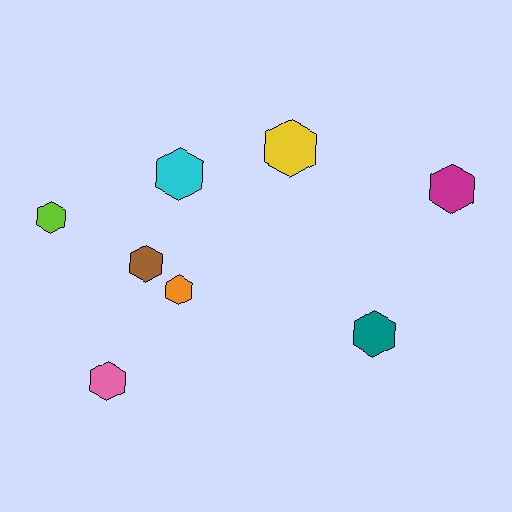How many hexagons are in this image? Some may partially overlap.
There are 8 hexagons.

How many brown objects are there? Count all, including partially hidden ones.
There is 1 brown object.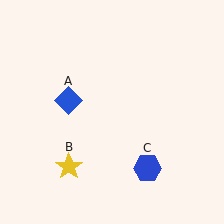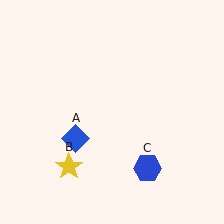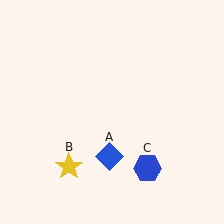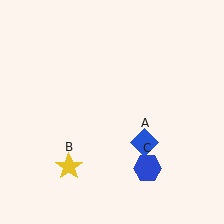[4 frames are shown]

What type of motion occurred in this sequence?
The blue diamond (object A) rotated counterclockwise around the center of the scene.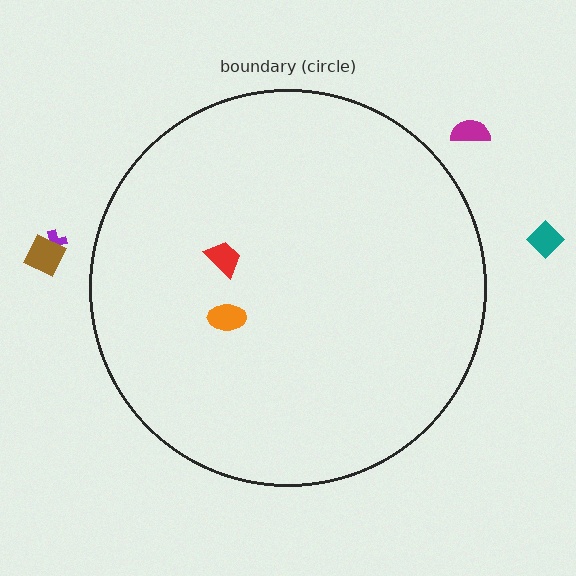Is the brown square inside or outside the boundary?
Outside.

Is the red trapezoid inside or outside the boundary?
Inside.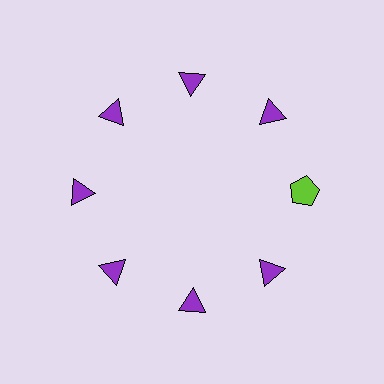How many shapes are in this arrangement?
There are 8 shapes arranged in a ring pattern.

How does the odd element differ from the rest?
It differs in both color (lime instead of purple) and shape (pentagon instead of triangle).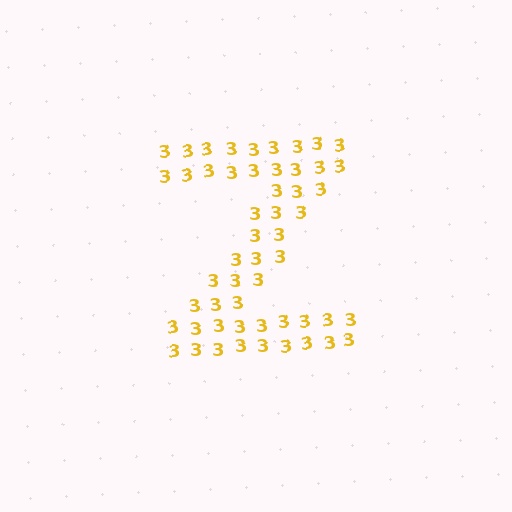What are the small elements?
The small elements are digit 3's.